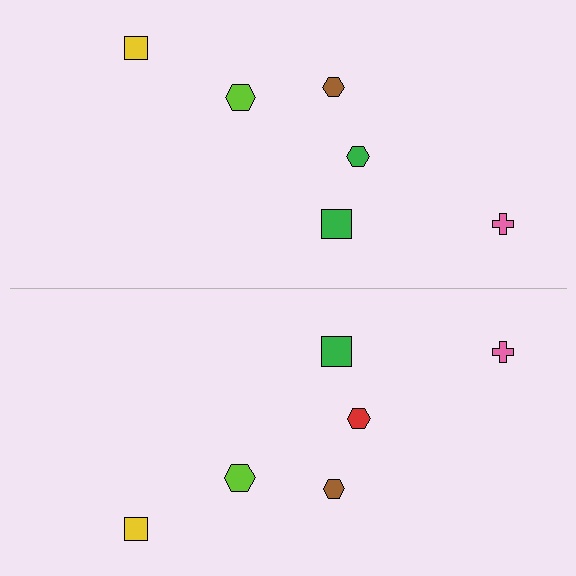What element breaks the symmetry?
The red hexagon on the bottom side breaks the symmetry — its mirror counterpart is green.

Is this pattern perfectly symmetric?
No, the pattern is not perfectly symmetric. The red hexagon on the bottom side breaks the symmetry — its mirror counterpart is green.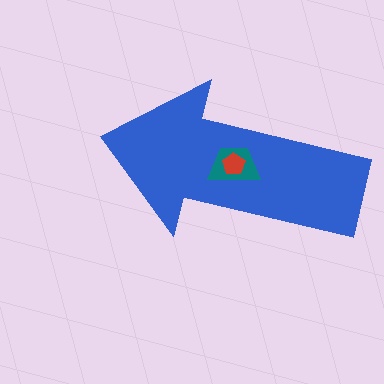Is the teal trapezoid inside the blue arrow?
Yes.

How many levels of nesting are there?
3.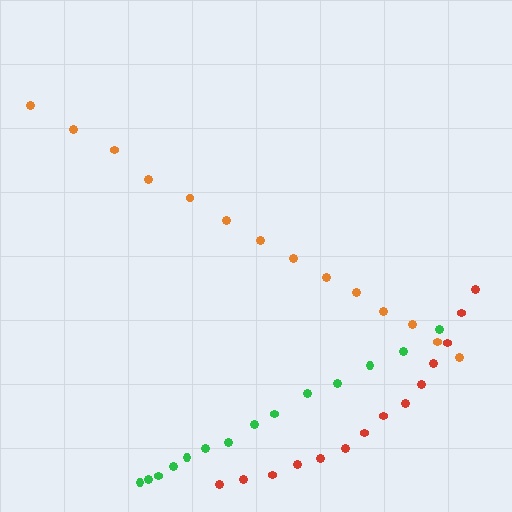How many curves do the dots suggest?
There are 3 distinct paths.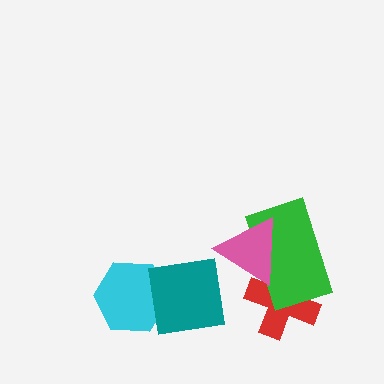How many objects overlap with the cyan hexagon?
1 object overlaps with the cyan hexagon.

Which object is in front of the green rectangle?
The pink triangle is in front of the green rectangle.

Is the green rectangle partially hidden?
Yes, it is partially covered by another shape.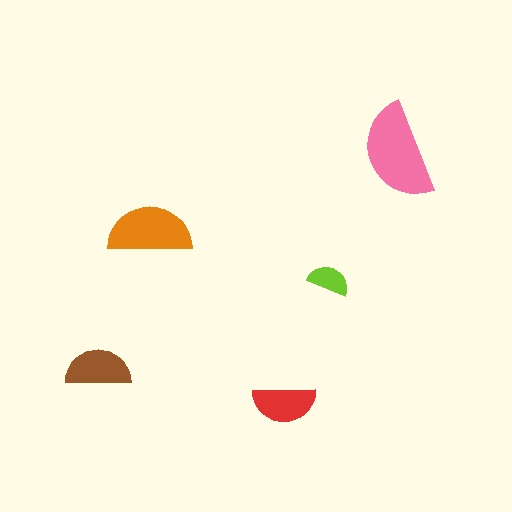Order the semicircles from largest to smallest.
the pink one, the orange one, the brown one, the red one, the lime one.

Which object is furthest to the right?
The pink semicircle is rightmost.